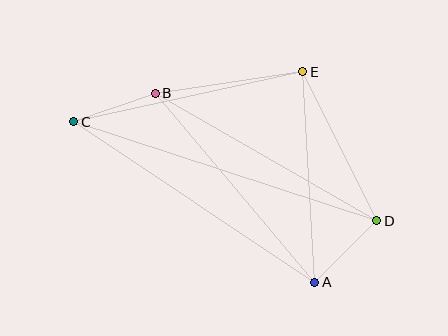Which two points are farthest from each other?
Points C and D are farthest from each other.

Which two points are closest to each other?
Points B and C are closest to each other.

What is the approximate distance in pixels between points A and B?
The distance between A and B is approximately 247 pixels.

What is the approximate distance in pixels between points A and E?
The distance between A and E is approximately 210 pixels.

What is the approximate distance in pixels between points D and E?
The distance between D and E is approximately 166 pixels.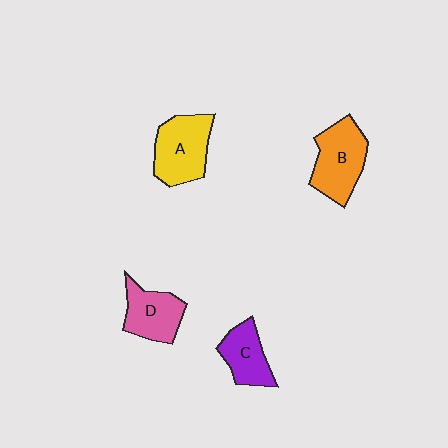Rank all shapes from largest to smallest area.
From largest to smallest: B (orange), A (yellow), D (pink), C (purple).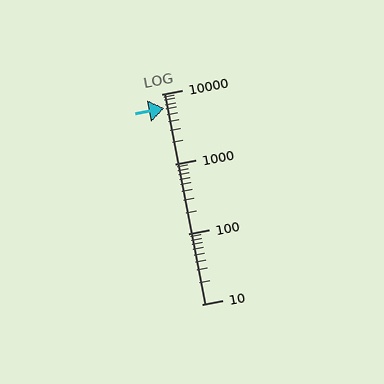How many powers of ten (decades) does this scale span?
The scale spans 3 decades, from 10 to 10000.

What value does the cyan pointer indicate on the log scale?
The pointer indicates approximately 6200.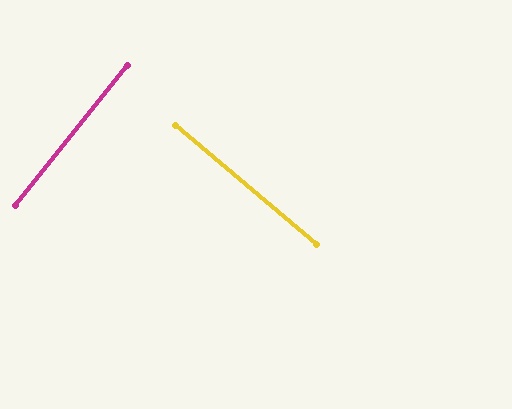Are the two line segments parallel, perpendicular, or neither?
Perpendicular — they meet at approximately 89°.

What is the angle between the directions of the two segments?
Approximately 89 degrees.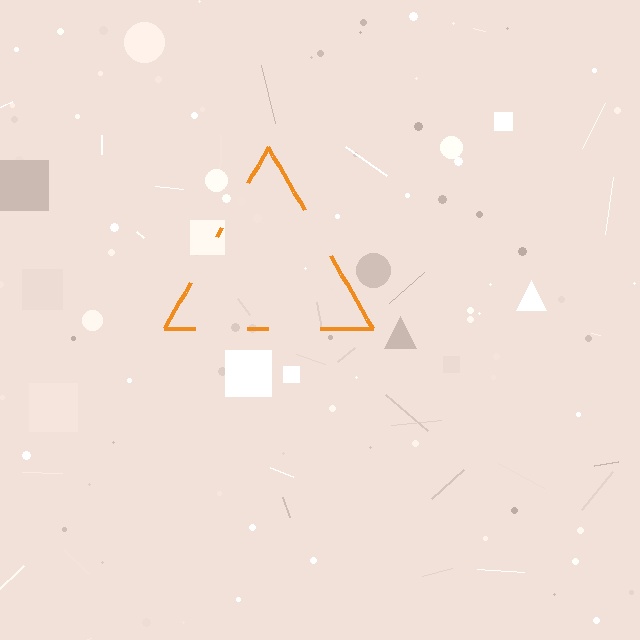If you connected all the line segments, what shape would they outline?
They would outline a triangle.